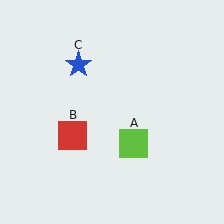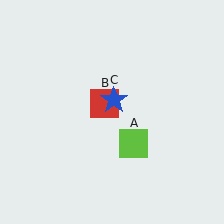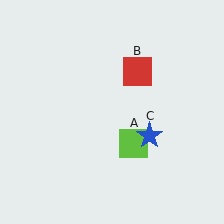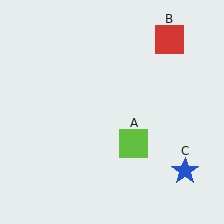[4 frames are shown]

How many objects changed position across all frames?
2 objects changed position: red square (object B), blue star (object C).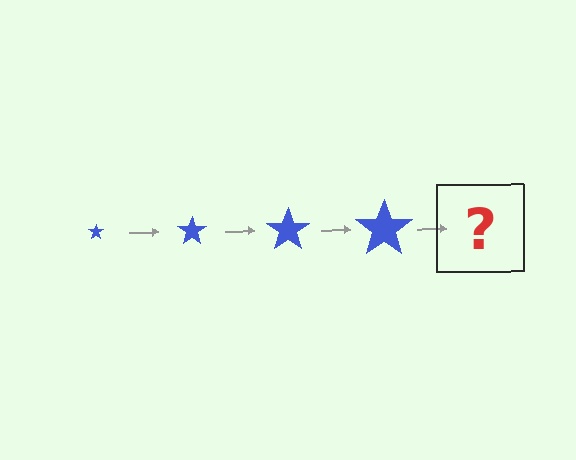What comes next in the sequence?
The next element should be a blue star, larger than the previous one.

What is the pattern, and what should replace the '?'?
The pattern is that the star gets progressively larger each step. The '?' should be a blue star, larger than the previous one.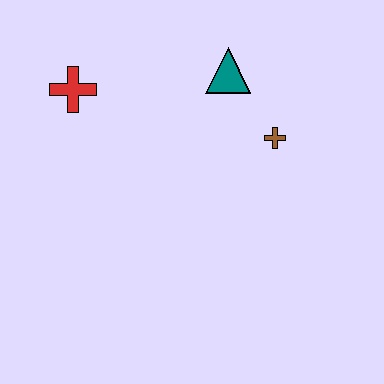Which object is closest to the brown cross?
The teal triangle is closest to the brown cross.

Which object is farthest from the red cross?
The brown cross is farthest from the red cross.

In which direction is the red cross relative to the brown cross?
The red cross is to the left of the brown cross.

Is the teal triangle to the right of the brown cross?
No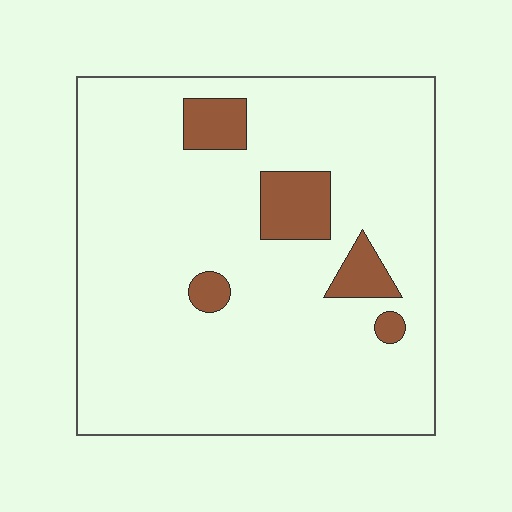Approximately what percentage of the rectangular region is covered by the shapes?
Approximately 10%.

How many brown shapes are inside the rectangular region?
5.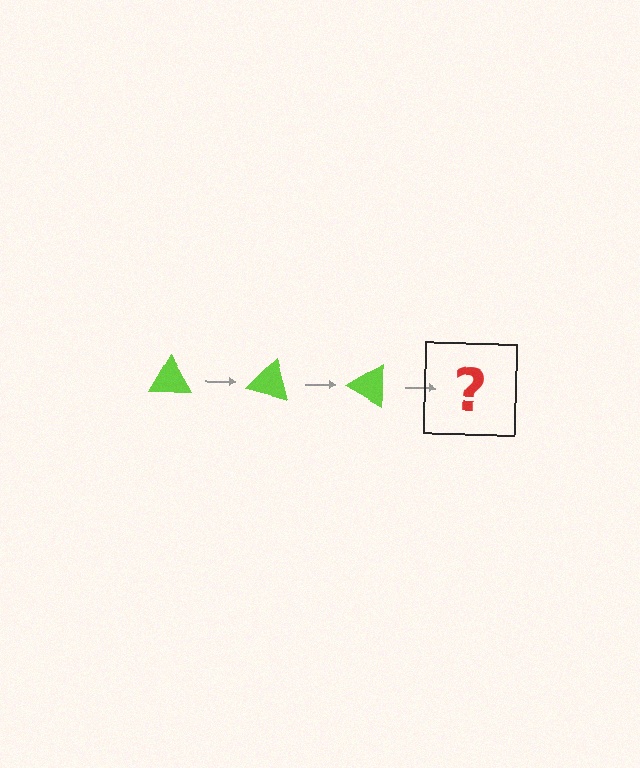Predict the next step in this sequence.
The next step is a lime triangle rotated 45 degrees.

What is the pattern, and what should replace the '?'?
The pattern is that the triangle rotates 15 degrees each step. The '?' should be a lime triangle rotated 45 degrees.